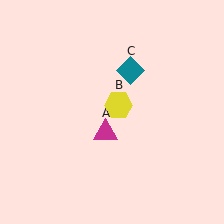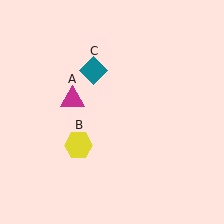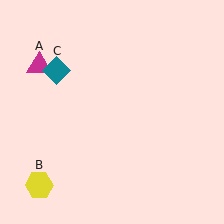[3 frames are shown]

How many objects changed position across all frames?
3 objects changed position: magenta triangle (object A), yellow hexagon (object B), teal diamond (object C).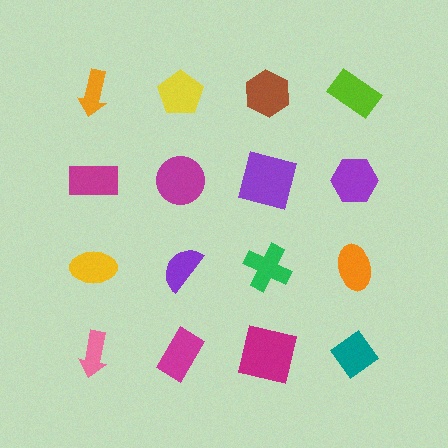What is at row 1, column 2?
A yellow pentagon.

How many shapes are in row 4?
4 shapes.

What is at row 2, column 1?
A magenta rectangle.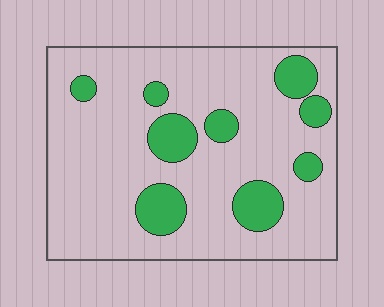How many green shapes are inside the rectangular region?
9.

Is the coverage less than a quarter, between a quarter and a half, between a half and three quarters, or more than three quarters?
Less than a quarter.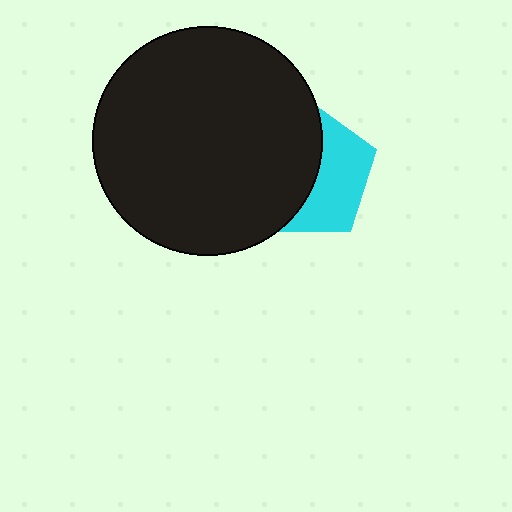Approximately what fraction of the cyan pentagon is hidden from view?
Roughly 56% of the cyan pentagon is hidden behind the black circle.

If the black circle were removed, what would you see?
You would see the complete cyan pentagon.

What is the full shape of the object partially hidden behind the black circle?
The partially hidden object is a cyan pentagon.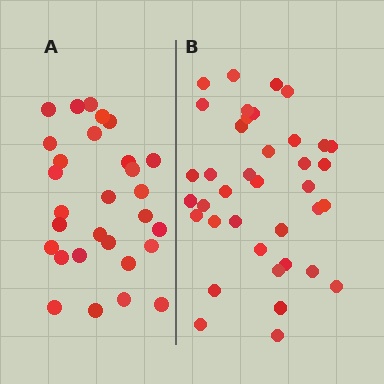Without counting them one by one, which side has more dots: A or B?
Region B (the right region) has more dots.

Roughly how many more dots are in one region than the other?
Region B has roughly 8 or so more dots than region A.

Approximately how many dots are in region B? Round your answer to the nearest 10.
About 40 dots. (The exact count is 38, which rounds to 40.)